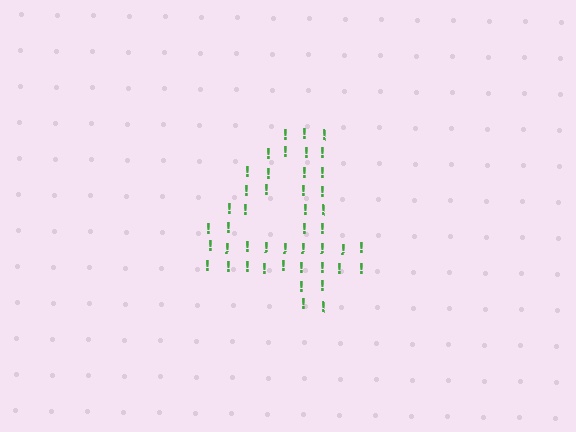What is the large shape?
The large shape is the digit 4.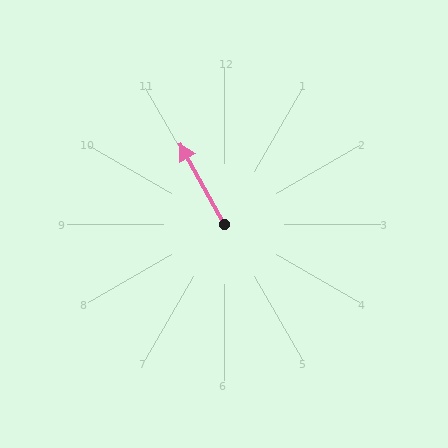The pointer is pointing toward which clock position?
Roughly 11 o'clock.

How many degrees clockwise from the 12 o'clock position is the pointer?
Approximately 331 degrees.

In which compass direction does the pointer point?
Northwest.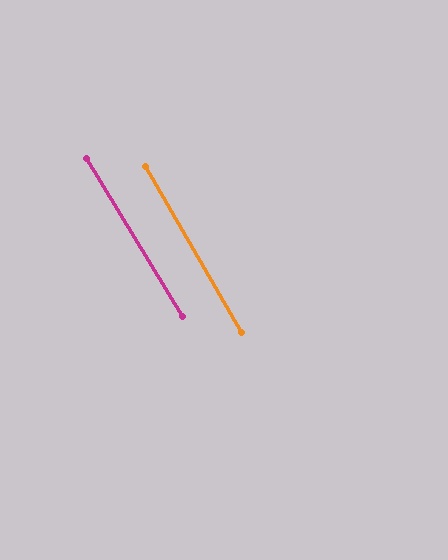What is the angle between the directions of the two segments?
Approximately 1 degree.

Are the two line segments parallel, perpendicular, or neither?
Parallel — their directions differ by only 1.3°.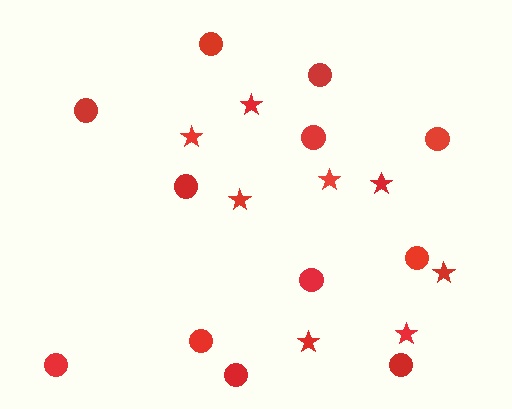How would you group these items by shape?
There are 2 groups: one group of stars (8) and one group of circles (12).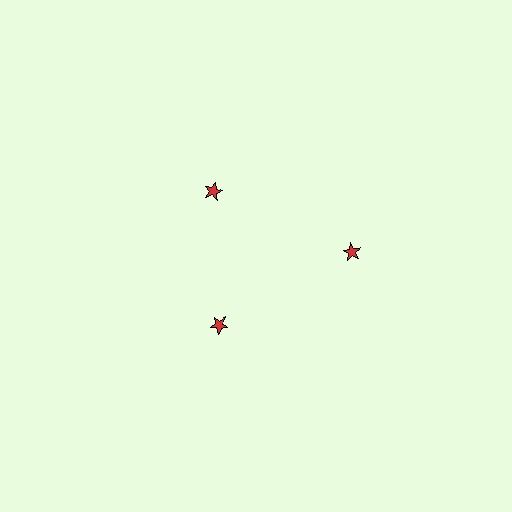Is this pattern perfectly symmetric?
No. The 3 red stars are arranged in a ring, but one element near the 3 o'clock position is pushed outward from the center, breaking the 3-fold rotational symmetry.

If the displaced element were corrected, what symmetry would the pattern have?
It would have 3-fold rotational symmetry — the pattern would map onto itself every 120 degrees.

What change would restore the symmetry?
The symmetry would be restored by moving it inward, back onto the ring so that all 3 stars sit at equal angles and equal distance from the center.